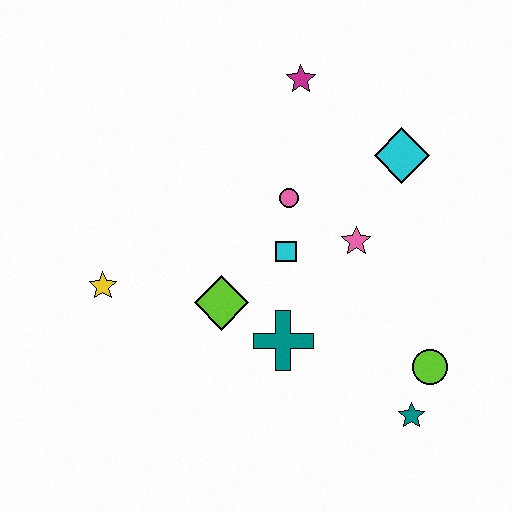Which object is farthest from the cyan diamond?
The yellow star is farthest from the cyan diamond.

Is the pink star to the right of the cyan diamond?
No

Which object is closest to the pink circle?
The cyan square is closest to the pink circle.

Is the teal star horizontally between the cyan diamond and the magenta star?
No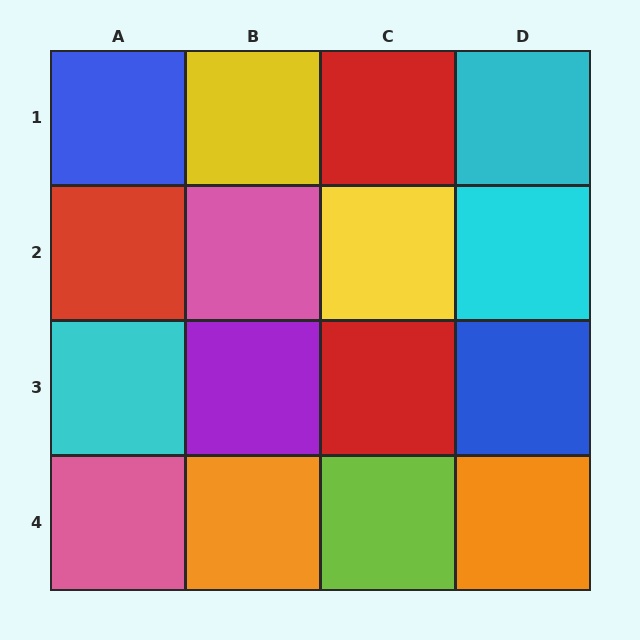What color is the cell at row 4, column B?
Orange.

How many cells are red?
3 cells are red.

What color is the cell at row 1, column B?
Yellow.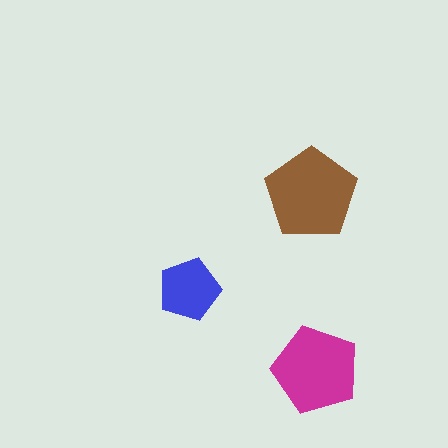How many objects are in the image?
There are 3 objects in the image.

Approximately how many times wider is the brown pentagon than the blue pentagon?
About 1.5 times wider.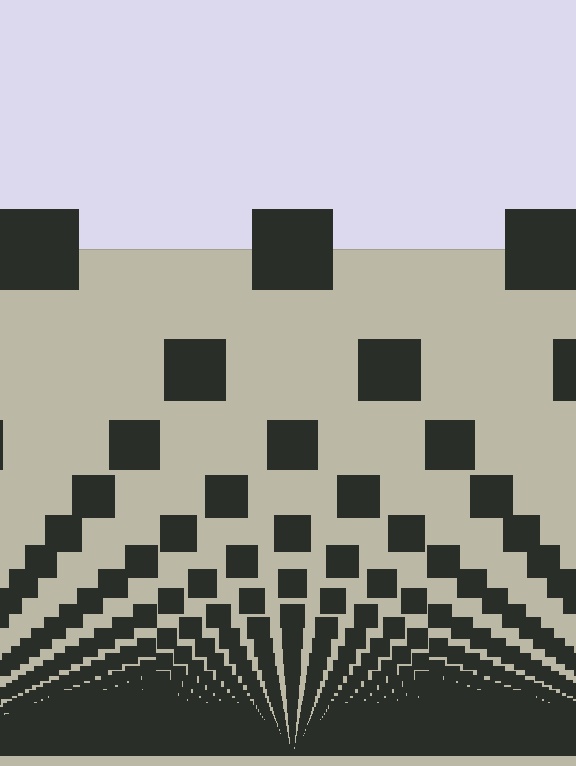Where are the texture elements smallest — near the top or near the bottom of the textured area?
Near the bottom.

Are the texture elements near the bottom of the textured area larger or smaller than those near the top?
Smaller. The gradient is inverted — elements near the bottom are smaller and denser.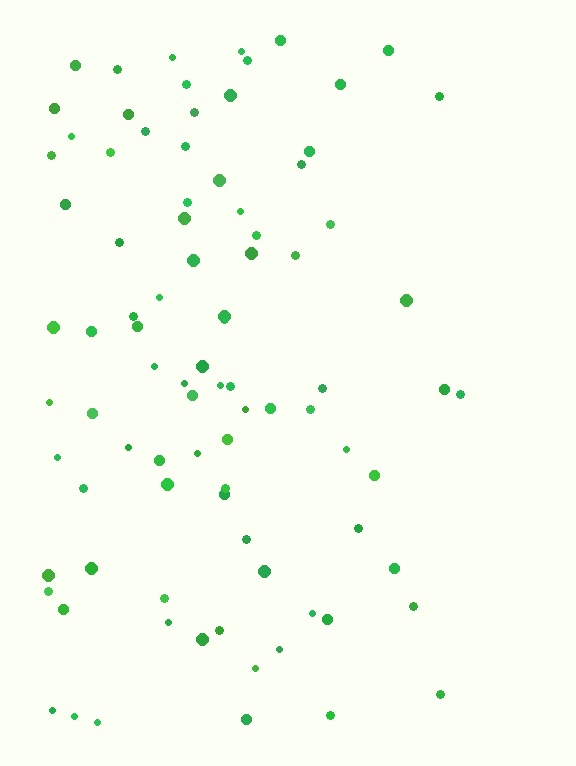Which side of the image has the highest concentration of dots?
The left.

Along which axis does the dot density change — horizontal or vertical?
Horizontal.